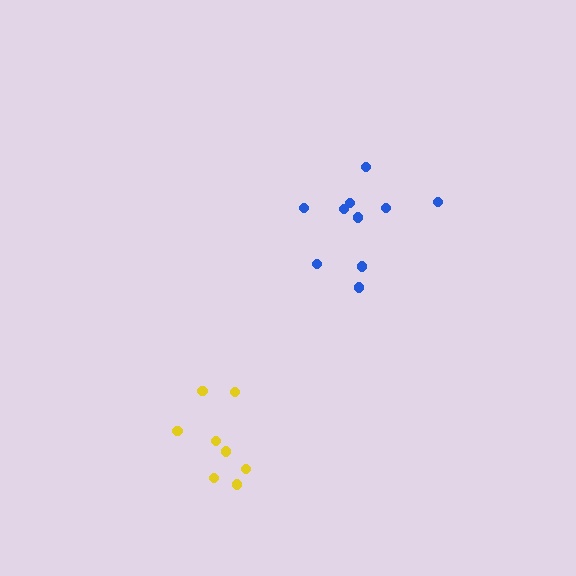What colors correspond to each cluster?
The clusters are colored: blue, yellow.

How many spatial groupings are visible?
There are 2 spatial groupings.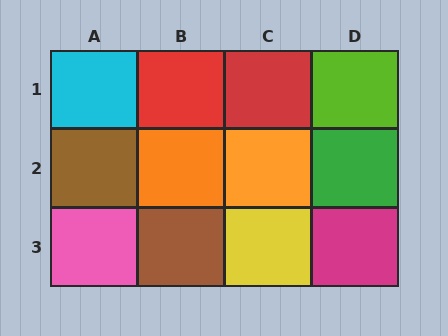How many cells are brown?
2 cells are brown.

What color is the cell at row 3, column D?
Magenta.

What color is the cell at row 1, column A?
Cyan.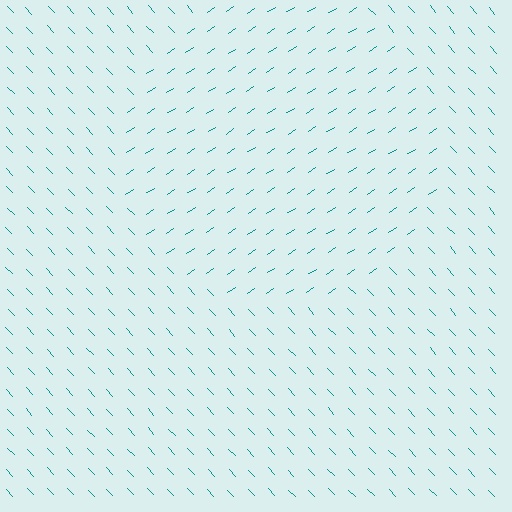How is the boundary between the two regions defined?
The boundary is defined purely by a change in line orientation (approximately 79 degrees difference). All lines are the same color and thickness.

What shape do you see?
I see a circle.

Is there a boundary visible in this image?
Yes, there is a texture boundary formed by a change in line orientation.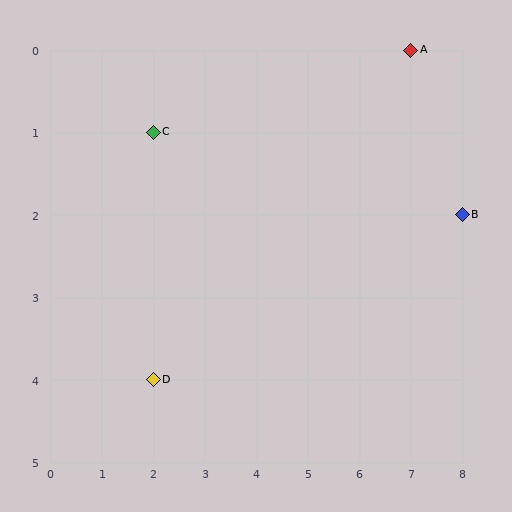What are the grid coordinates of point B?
Point B is at grid coordinates (8, 2).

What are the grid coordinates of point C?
Point C is at grid coordinates (2, 1).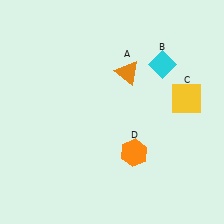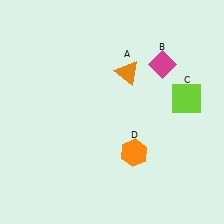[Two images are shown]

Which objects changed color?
B changed from cyan to magenta. C changed from yellow to lime.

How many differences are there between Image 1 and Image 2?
There are 2 differences between the two images.